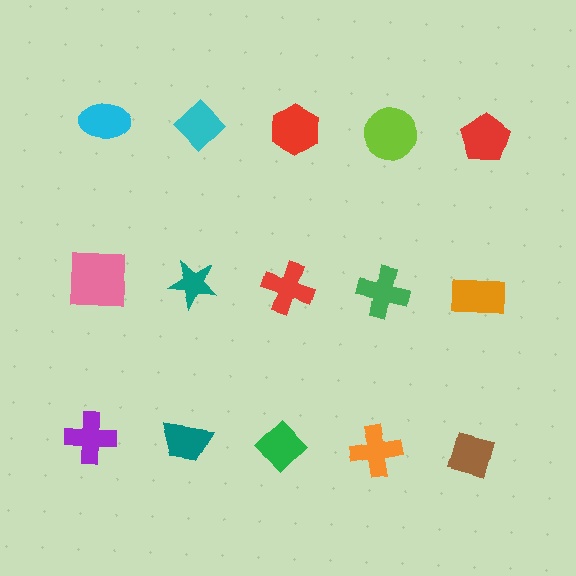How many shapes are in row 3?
5 shapes.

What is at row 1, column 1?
A cyan ellipse.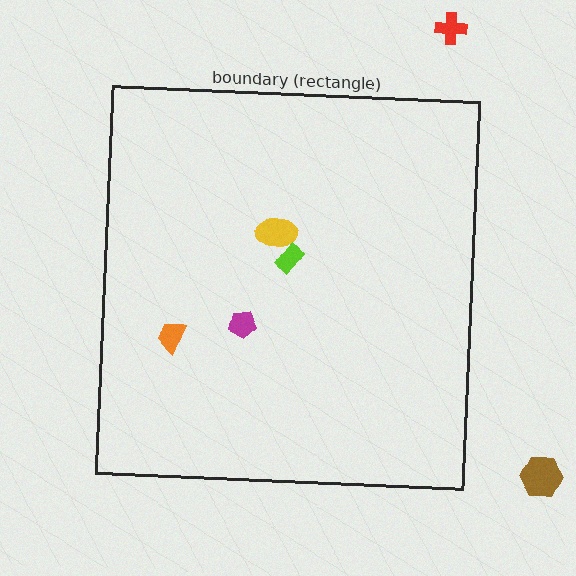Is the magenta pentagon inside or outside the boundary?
Inside.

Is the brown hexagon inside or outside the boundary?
Outside.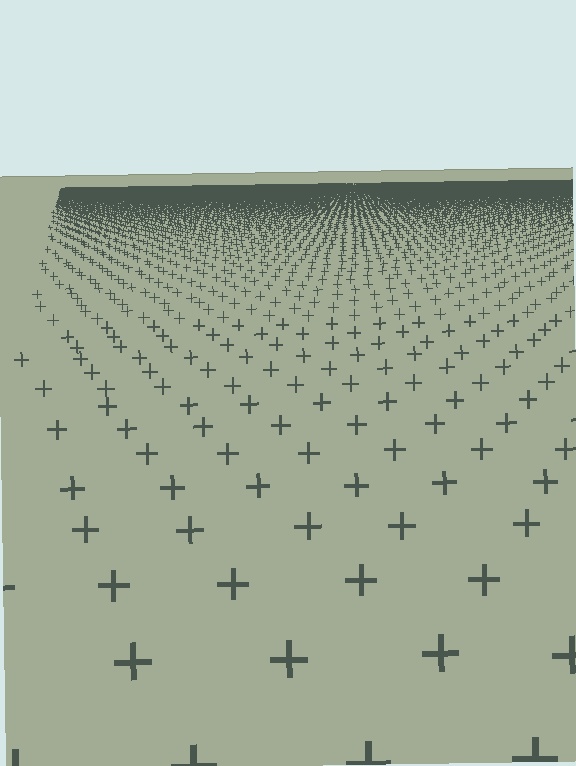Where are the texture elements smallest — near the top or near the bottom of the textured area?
Near the top.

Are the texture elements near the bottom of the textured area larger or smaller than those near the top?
Larger. Near the bottom, elements are closer to the viewer and appear at a bigger on-screen size.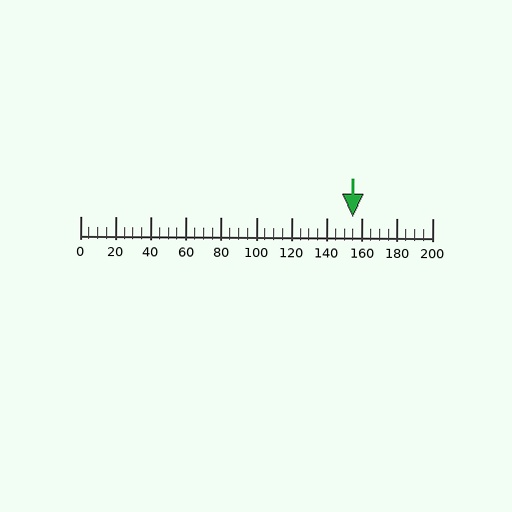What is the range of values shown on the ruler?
The ruler shows values from 0 to 200.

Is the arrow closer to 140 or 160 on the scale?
The arrow is closer to 160.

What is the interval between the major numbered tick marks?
The major tick marks are spaced 20 units apart.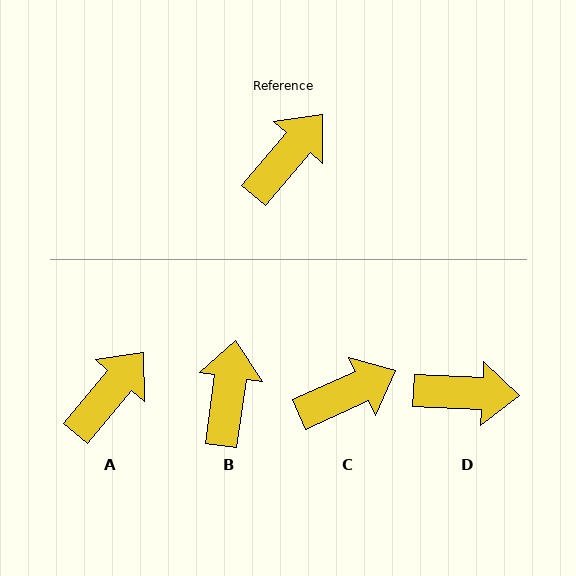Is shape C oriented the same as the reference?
No, it is off by about 26 degrees.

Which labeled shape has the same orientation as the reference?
A.